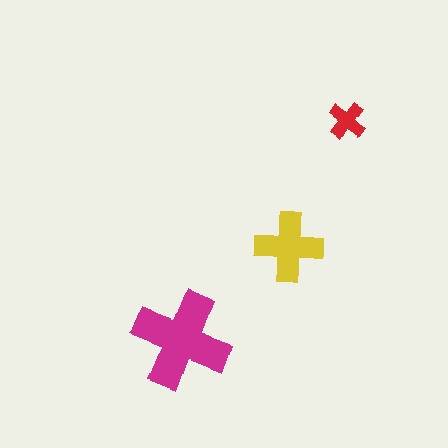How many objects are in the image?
There are 3 objects in the image.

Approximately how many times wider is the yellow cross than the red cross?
About 2 times wider.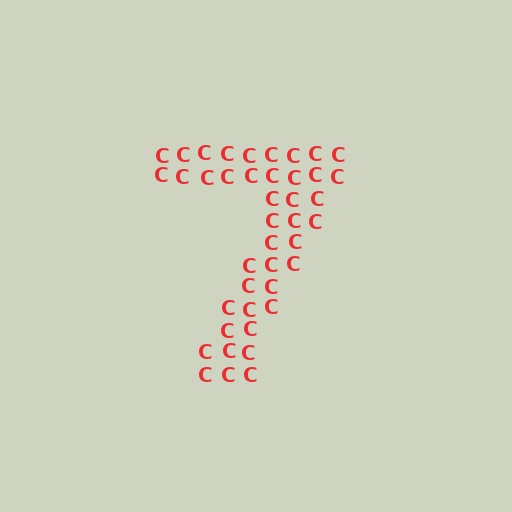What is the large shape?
The large shape is the digit 7.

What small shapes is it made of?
It is made of small letter C's.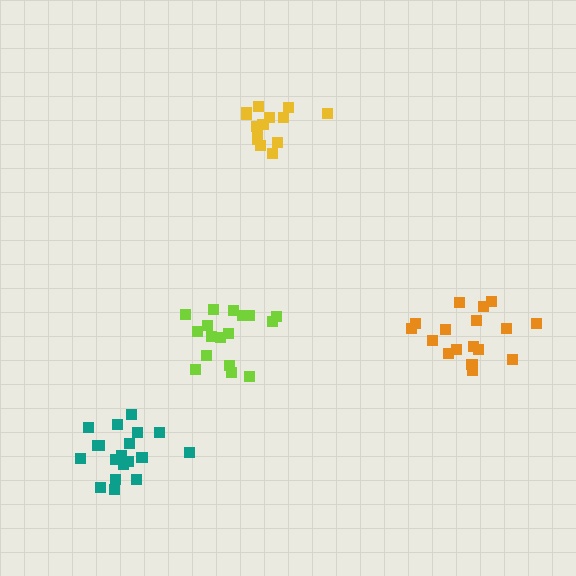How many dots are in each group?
Group 1: 17 dots, Group 2: 17 dots, Group 3: 14 dots, Group 4: 19 dots (67 total).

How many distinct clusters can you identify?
There are 4 distinct clusters.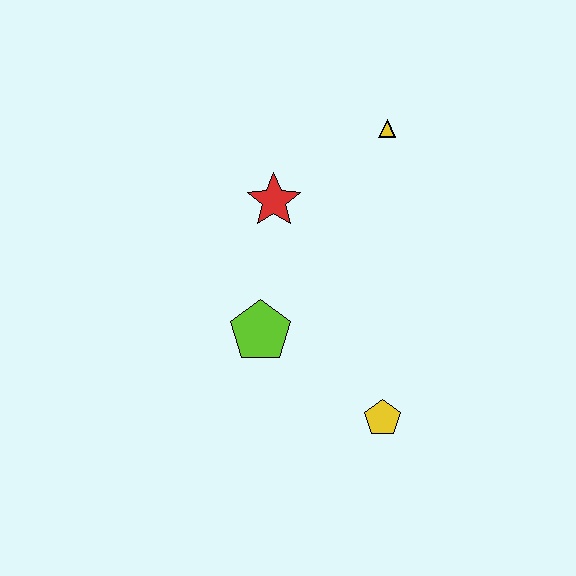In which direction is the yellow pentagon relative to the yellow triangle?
The yellow pentagon is below the yellow triangle.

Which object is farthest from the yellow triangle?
The yellow pentagon is farthest from the yellow triangle.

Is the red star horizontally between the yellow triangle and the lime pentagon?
Yes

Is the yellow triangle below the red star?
No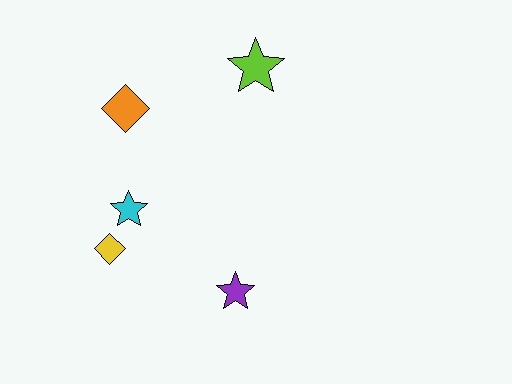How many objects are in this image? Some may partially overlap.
There are 5 objects.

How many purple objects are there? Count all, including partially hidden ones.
There is 1 purple object.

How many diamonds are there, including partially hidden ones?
There are 2 diamonds.